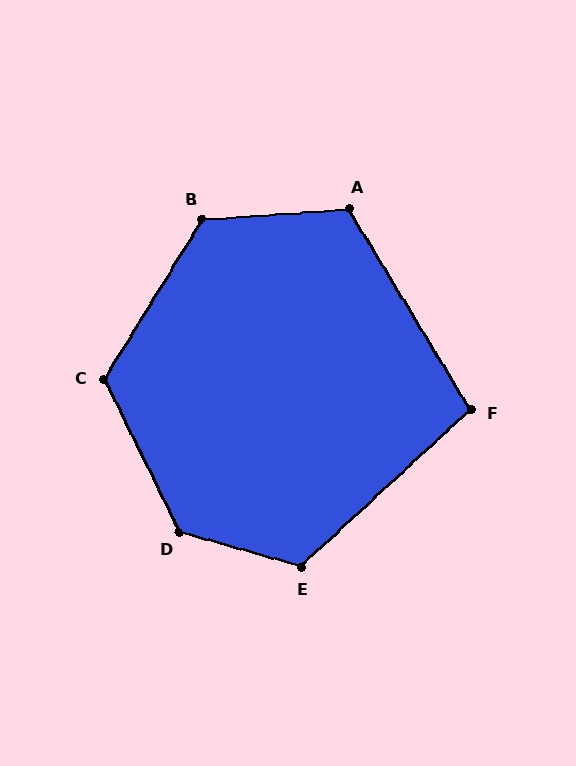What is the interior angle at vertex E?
Approximately 121 degrees (obtuse).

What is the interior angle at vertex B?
Approximately 126 degrees (obtuse).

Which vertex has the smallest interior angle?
F, at approximately 102 degrees.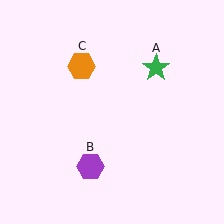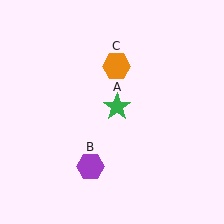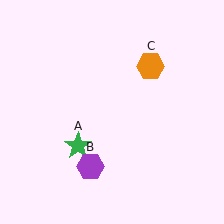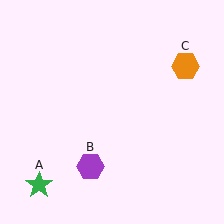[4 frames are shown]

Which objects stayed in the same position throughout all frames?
Purple hexagon (object B) remained stationary.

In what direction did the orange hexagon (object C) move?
The orange hexagon (object C) moved right.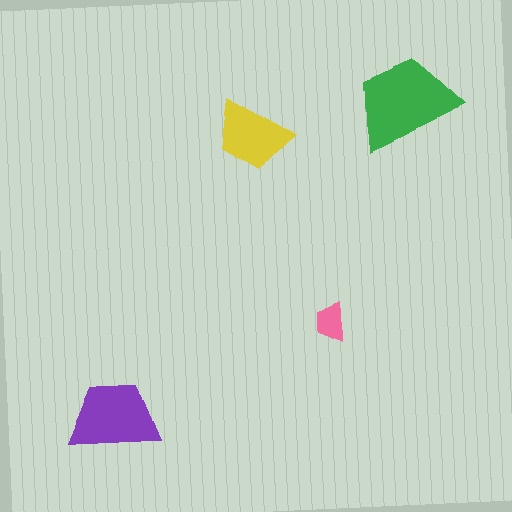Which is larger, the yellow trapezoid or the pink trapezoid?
The yellow one.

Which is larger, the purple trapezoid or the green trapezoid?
The green one.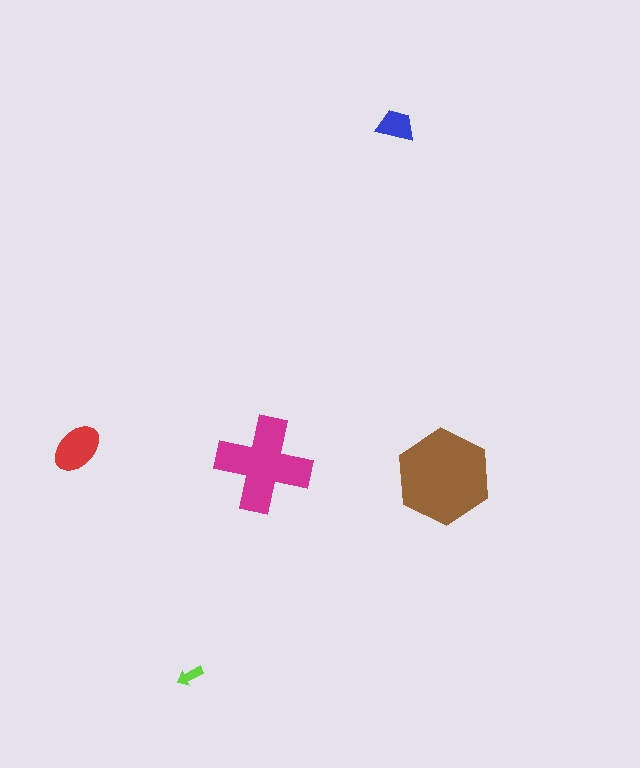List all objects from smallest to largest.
The lime arrow, the blue trapezoid, the red ellipse, the magenta cross, the brown hexagon.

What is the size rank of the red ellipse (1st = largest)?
3rd.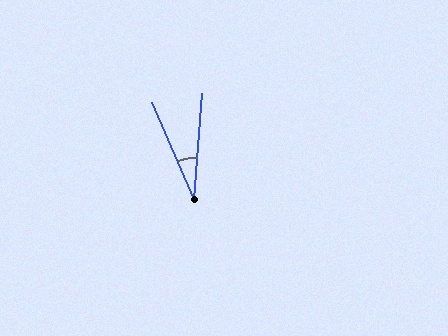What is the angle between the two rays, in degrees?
Approximately 27 degrees.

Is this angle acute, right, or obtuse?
It is acute.